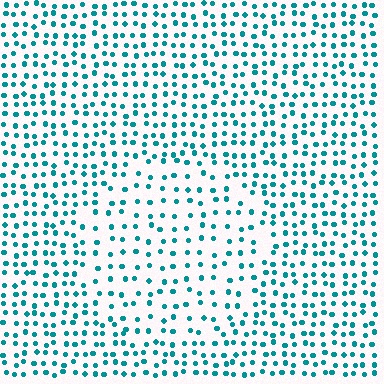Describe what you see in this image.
The image contains small teal elements arranged at two different densities. A circle-shaped region is visible where the elements are less densely packed than the surrounding area.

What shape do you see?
I see a circle.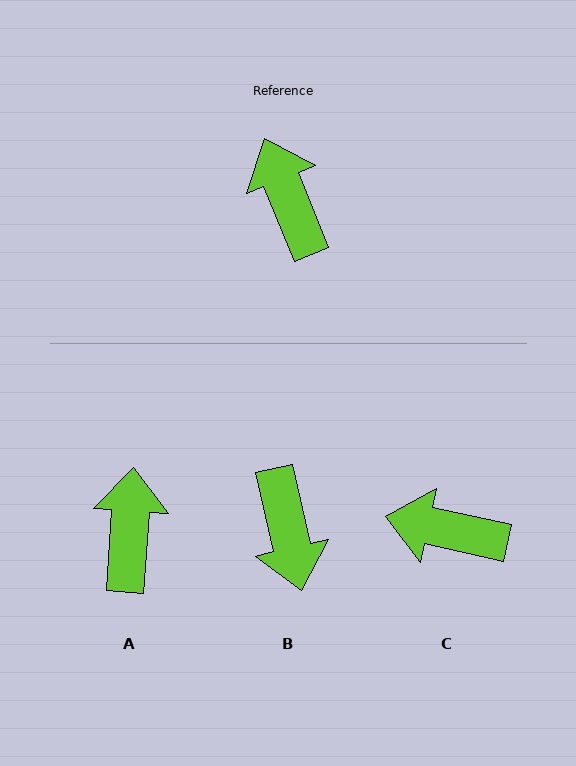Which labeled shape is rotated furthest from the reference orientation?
B, about 171 degrees away.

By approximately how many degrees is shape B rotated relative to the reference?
Approximately 171 degrees counter-clockwise.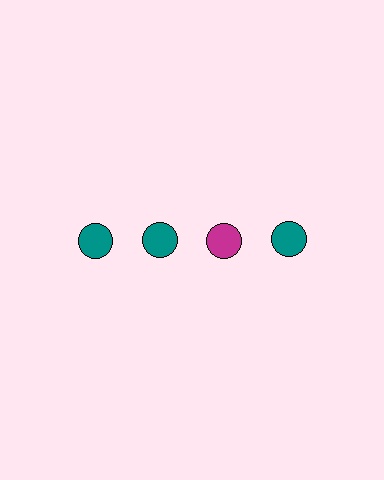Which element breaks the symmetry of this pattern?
The magenta circle in the top row, center column breaks the symmetry. All other shapes are teal circles.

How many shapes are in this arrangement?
There are 4 shapes arranged in a grid pattern.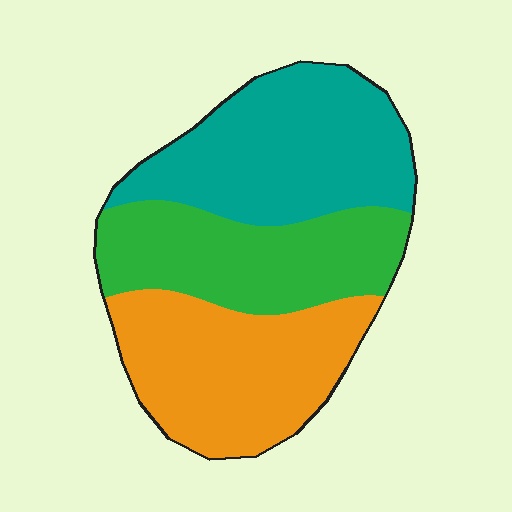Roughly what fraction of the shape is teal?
Teal takes up between a third and a half of the shape.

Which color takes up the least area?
Green, at roughly 30%.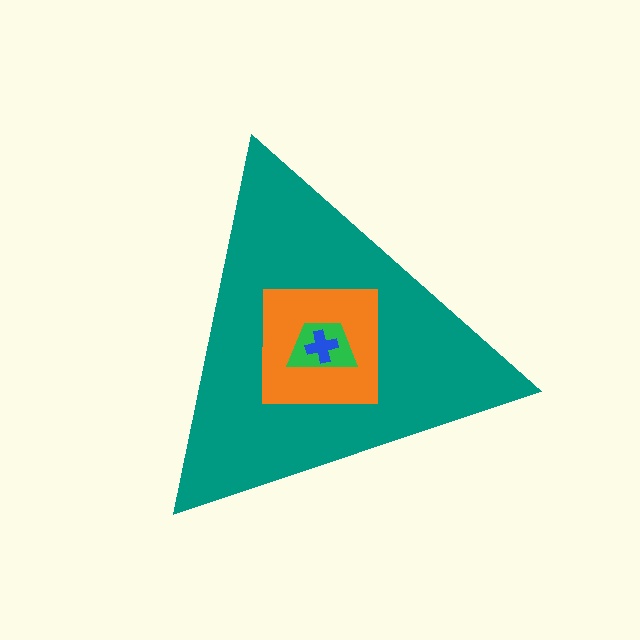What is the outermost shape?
The teal triangle.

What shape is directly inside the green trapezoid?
The blue cross.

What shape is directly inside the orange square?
The green trapezoid.